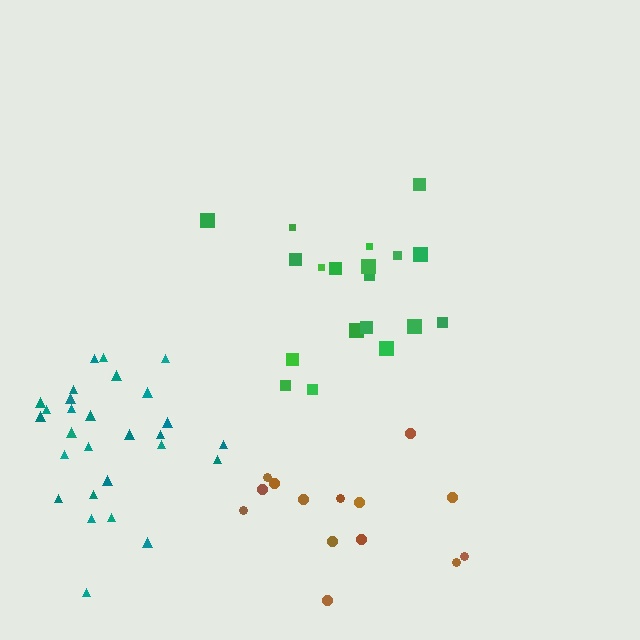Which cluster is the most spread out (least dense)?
Brown.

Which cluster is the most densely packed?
Teal.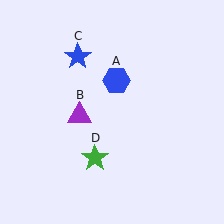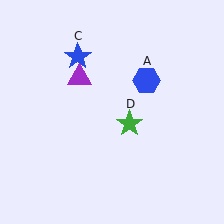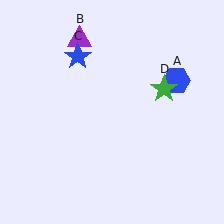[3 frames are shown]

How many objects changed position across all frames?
3 objects changed position: blue hexagon (object A), purple triangle (object B), green star (object D).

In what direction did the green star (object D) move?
The green star (object D) moved up and to the right.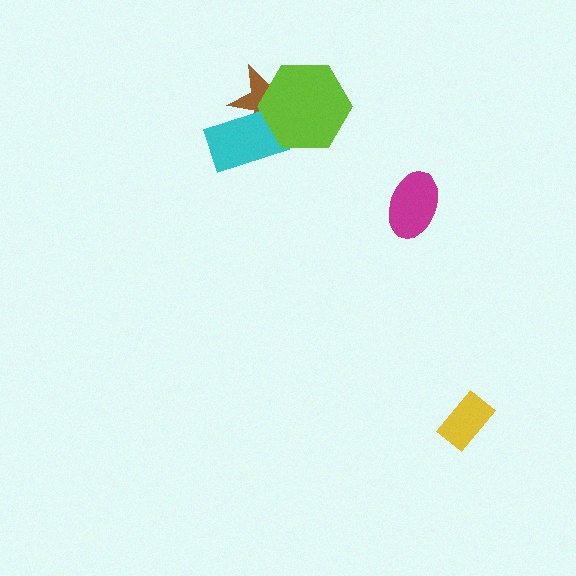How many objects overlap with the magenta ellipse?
0 objects overlap with the magenta ellipse.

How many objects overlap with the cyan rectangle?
2 objects overlap with the cyan rectangle.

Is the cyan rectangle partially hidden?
Yes, it is partially covered by another shape.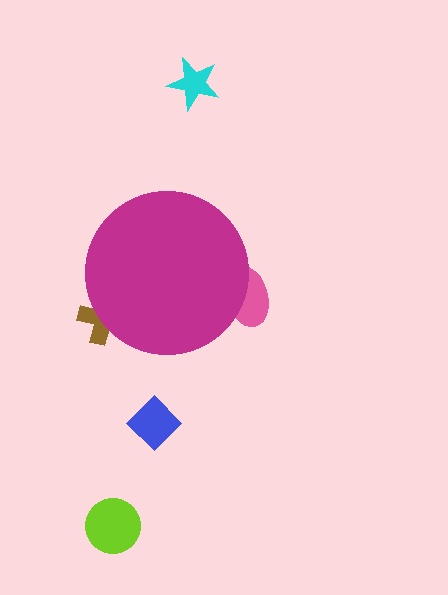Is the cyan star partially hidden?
No, the cyan star is fully visible.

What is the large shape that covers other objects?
A magenta circle.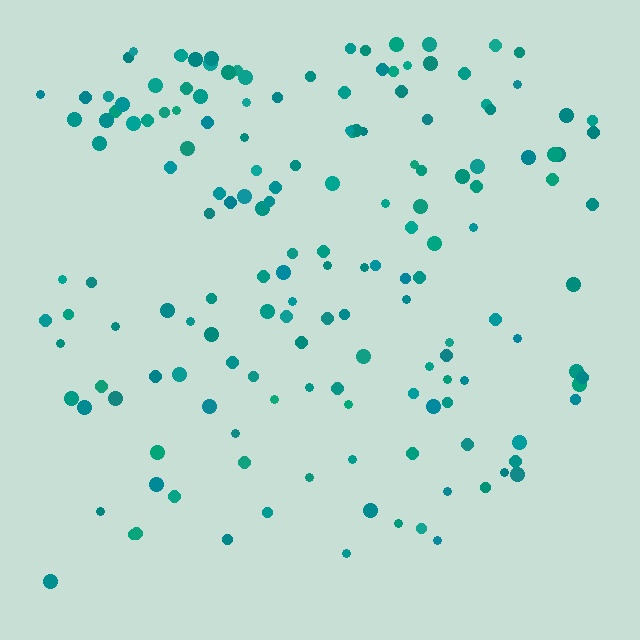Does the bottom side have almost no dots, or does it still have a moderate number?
Still a moderate number, just noticeably fewer than the top.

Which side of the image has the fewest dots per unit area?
The bottom.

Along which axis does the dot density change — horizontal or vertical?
Vertical.